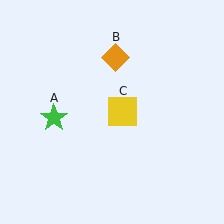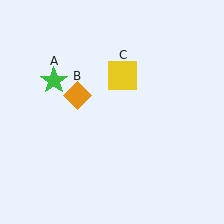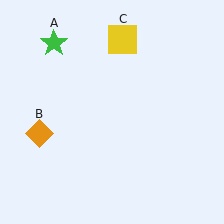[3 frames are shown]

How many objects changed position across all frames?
3 objects changed position: green star (object A), orange diamond (object B), yellow square (object C).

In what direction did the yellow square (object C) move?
The yellow square (object C) moved up.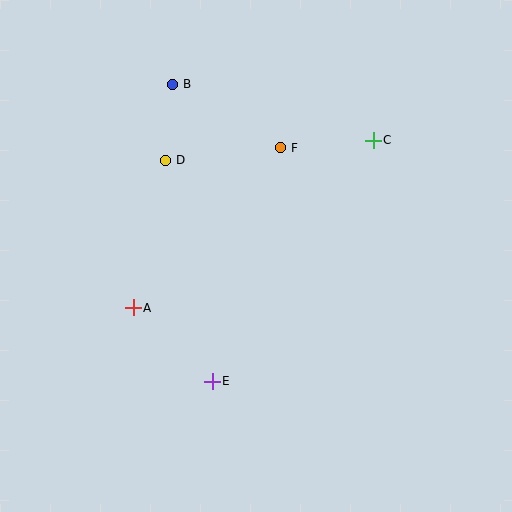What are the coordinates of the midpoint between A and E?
The midpoint between A and E is at (173, 344).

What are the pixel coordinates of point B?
Point B is at (173, 84).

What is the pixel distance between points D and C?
The distance between D and C is 208 pixels.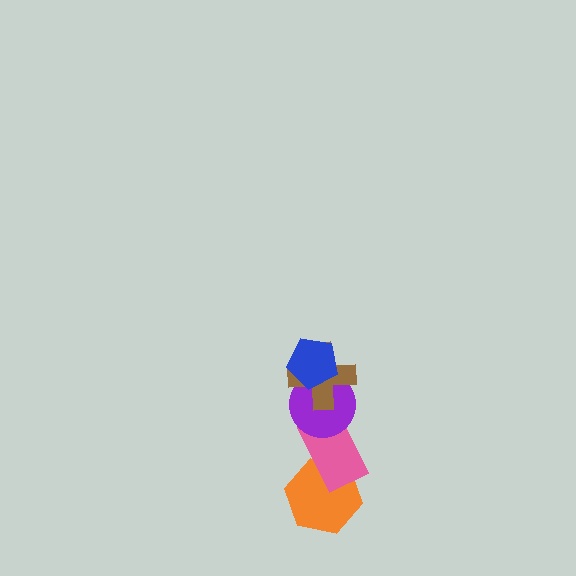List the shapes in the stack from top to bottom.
From top to bottom: the blue pentagon, the brown cross, the purple circle, the pink rectangle, the orange hexagon.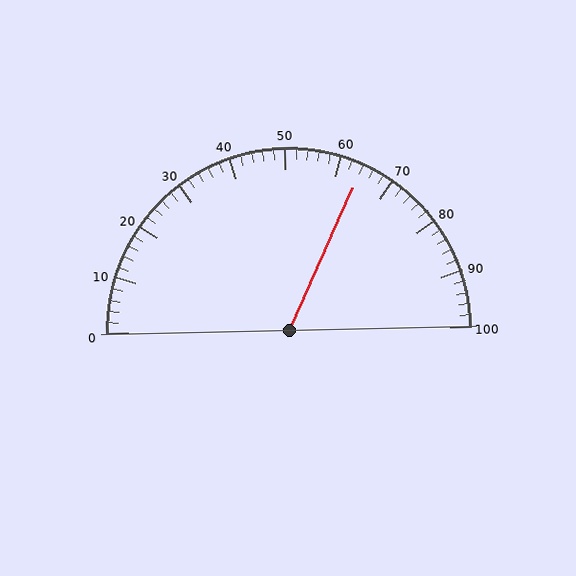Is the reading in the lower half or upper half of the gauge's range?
The reading is in the upper half of the range (0 to 100).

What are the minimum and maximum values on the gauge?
The gauge ranges from 0 to 100.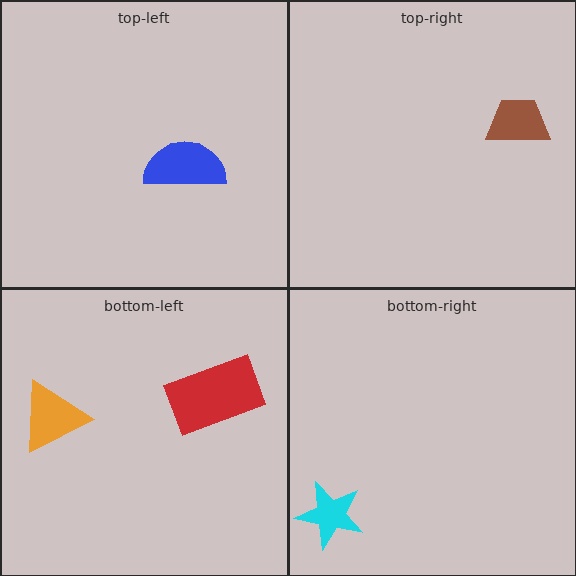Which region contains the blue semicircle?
The top-left region.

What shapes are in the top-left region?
The blue semicircle.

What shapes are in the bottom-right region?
The cyan star.